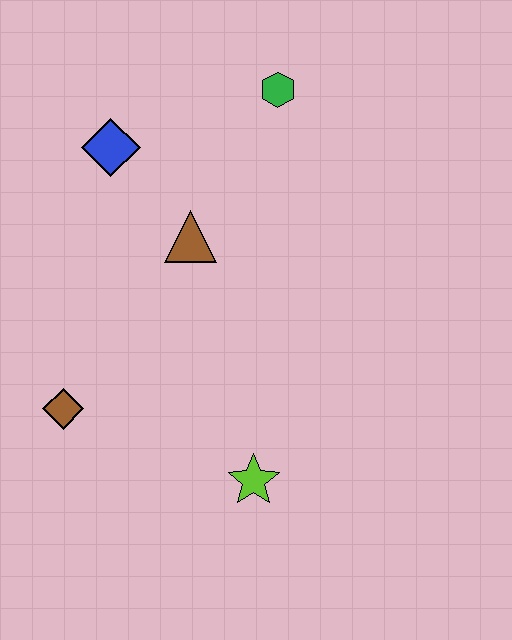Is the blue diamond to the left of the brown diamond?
No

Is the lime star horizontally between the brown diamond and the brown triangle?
No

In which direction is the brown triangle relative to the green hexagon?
The brown triangle is below the green hexagon.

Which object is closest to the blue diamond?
The brown triangle is closest to the blue diamond.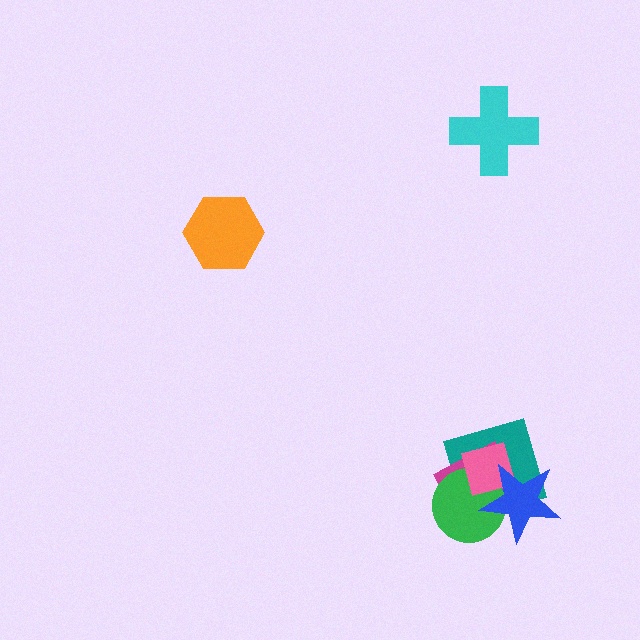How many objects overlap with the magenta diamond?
4 objects overlap with the magenta diamond.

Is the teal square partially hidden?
Yes, it is partially covered by another shape.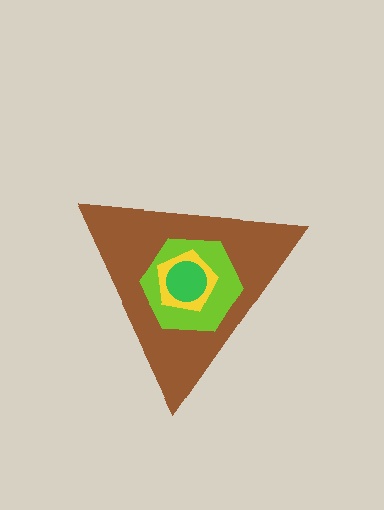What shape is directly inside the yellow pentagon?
The green circle.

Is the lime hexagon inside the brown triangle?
Yes.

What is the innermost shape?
The green circle.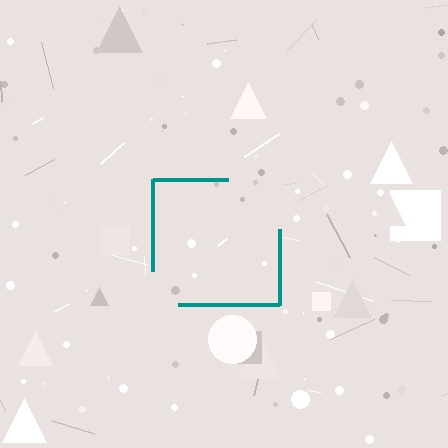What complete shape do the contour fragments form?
The contour fragments form a square.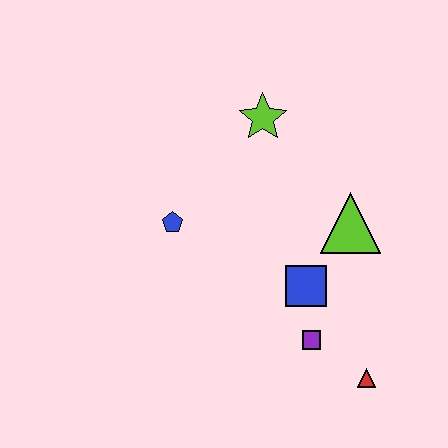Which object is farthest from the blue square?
The lime star is farthest from the blue square.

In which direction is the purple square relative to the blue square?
The purple square is below the blue square.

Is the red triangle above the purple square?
No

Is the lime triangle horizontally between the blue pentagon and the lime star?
No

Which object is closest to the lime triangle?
The blue square is closest to the lime triangle.